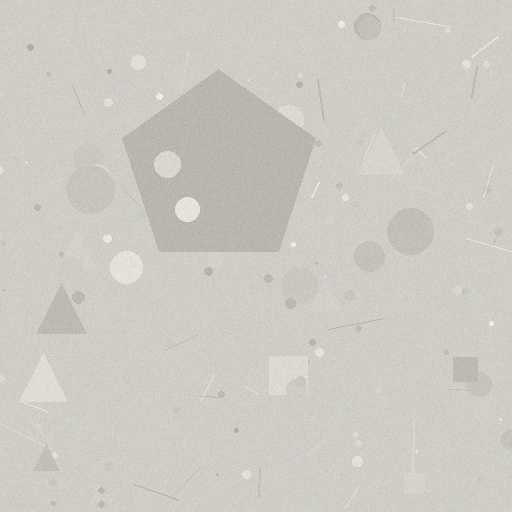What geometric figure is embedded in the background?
A pentagon is embedded in the background.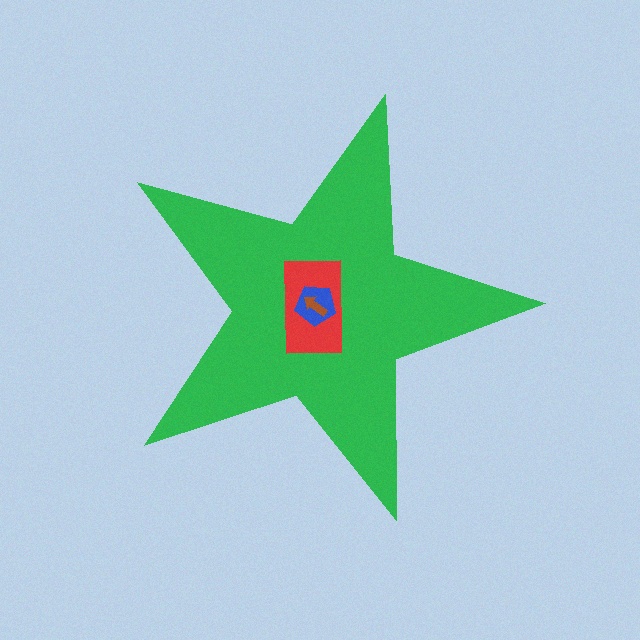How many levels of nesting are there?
4.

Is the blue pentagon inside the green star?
Yes.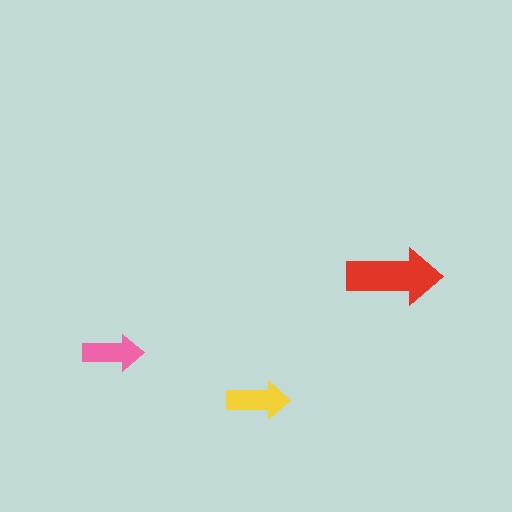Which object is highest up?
The red arrow is topmost.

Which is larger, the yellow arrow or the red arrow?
The red one.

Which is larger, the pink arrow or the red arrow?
The red one.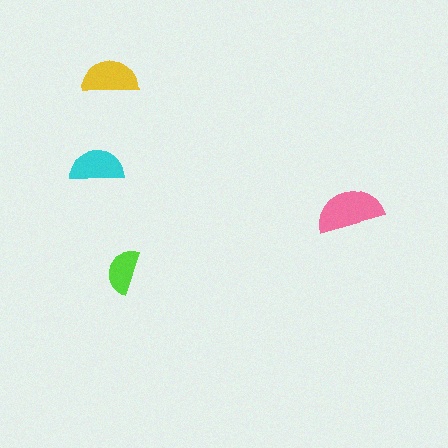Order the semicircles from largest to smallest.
the pink one, the yellow one, the cyan one, the lime one.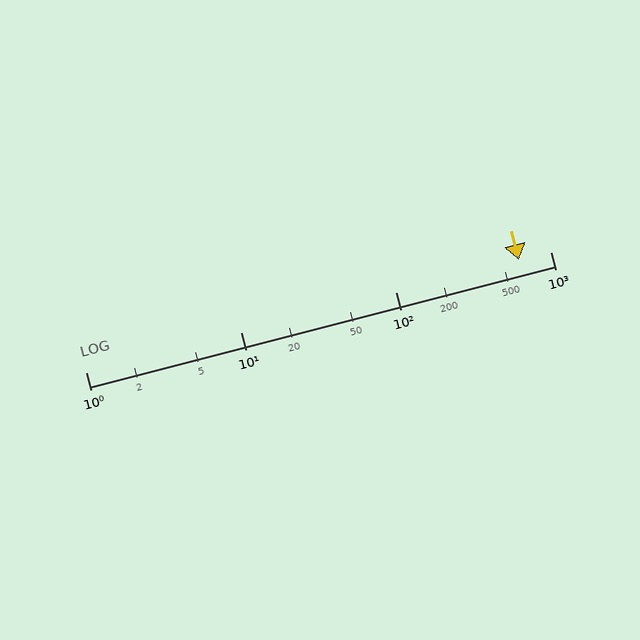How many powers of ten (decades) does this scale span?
The scale spans 3 decades, from 1 to 1000.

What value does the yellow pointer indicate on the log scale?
The pointer indicates approximately 630.